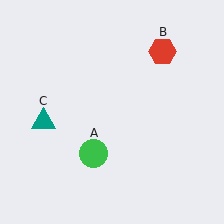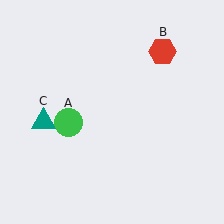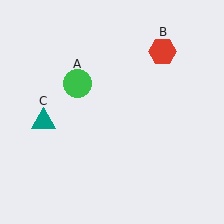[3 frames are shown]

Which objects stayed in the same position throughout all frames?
Red hexagon (object B) and teal triangle (object C) remained stationary.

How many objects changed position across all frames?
1 object changed position: green circle (object A).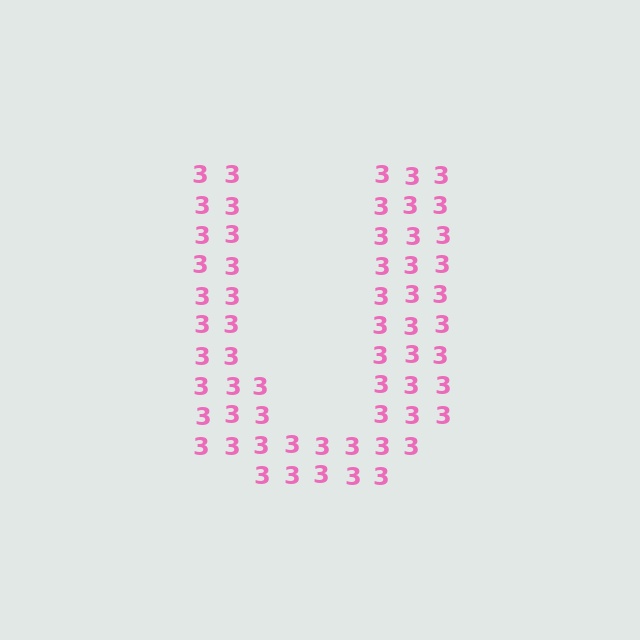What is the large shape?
The large shape is the letter U.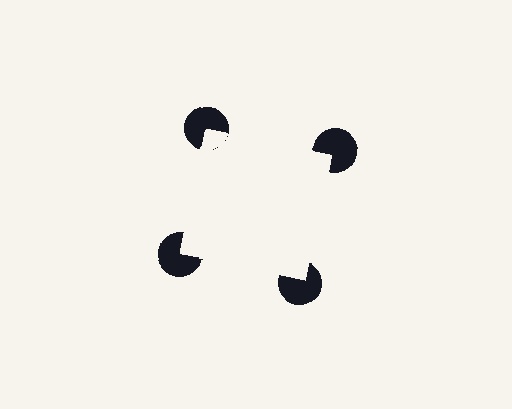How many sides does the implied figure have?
4 sides.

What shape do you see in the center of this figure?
An illusory square — its edges are inferred from the aligned wedge cuts in the pac-man discs, not physically drawn.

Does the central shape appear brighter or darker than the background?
It typically appears slightly brighter than the background, even though no actual brightness change is drawn.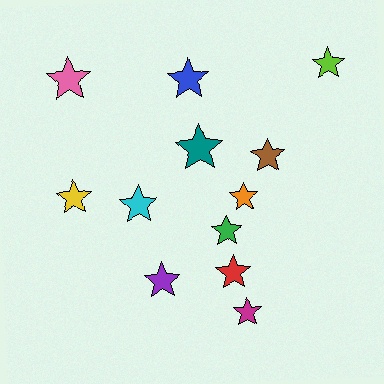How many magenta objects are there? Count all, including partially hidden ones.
There is 1 magenta object.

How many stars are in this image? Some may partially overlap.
There are 12 stars.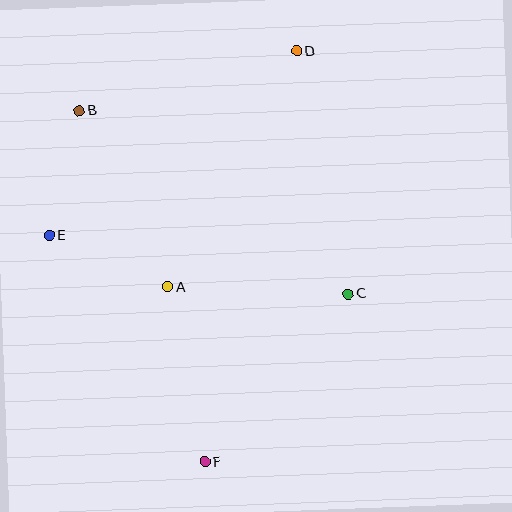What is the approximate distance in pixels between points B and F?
The distance between B and F is approximately 373 pixels.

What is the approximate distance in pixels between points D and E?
The distance between D and E is approximately 308 pixels.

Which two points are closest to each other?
Points B and E are closest to each other.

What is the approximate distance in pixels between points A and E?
The distance between A and E is approximately 130 pixels.